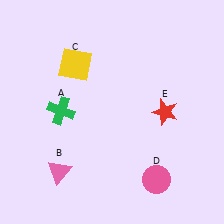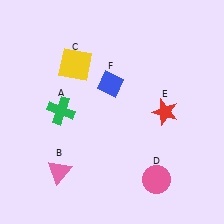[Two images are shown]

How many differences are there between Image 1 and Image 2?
There is 1 difference between the two images.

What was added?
A blue diamond (F) was added in Image 2.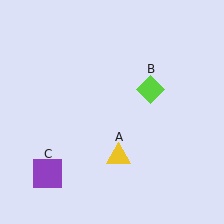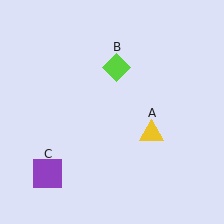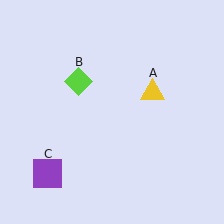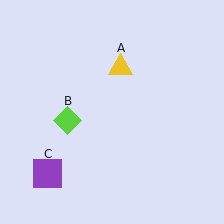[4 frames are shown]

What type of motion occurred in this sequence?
The yellow triangle (object A), lime diamond (object B) rotated counterclockwise around the center of the scene.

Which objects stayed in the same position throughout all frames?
Purple square (object C) remained stationary.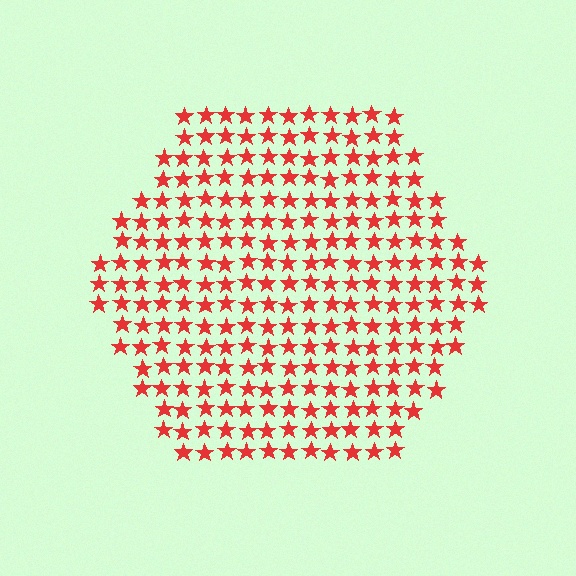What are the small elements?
The small elements are stars.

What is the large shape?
The large shape is a hexagon.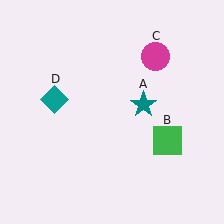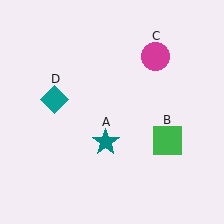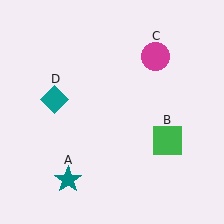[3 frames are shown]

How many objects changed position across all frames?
1 object changed position: teal star (object A).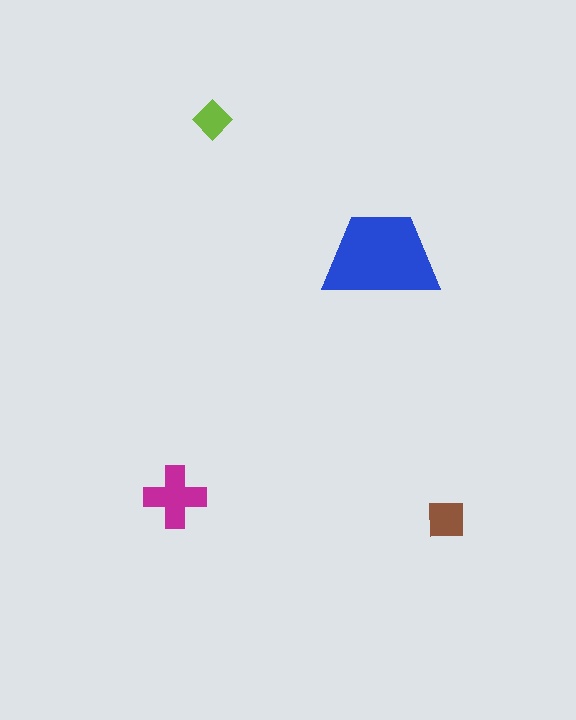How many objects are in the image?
There are 4 objects in the image.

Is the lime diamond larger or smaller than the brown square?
Smaller.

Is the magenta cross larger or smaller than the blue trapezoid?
Smaller.